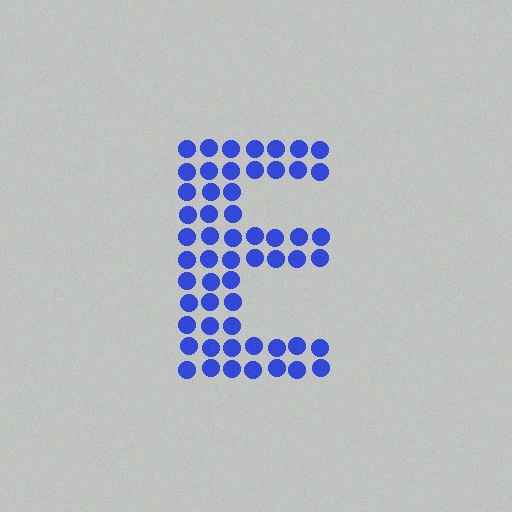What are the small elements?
The small elements are circles.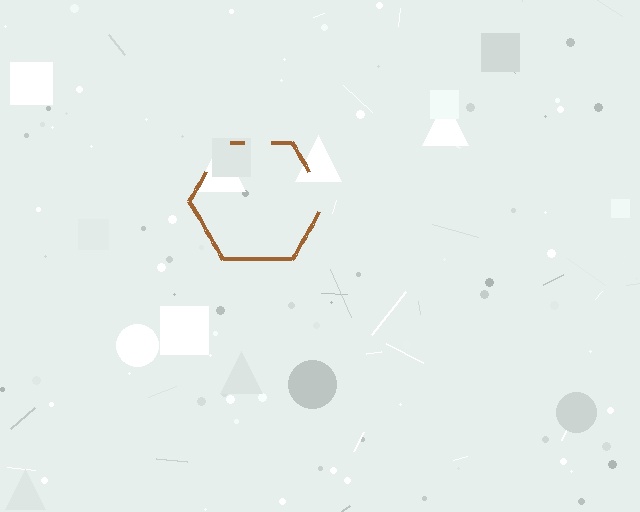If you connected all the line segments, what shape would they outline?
They would outline a hexagon.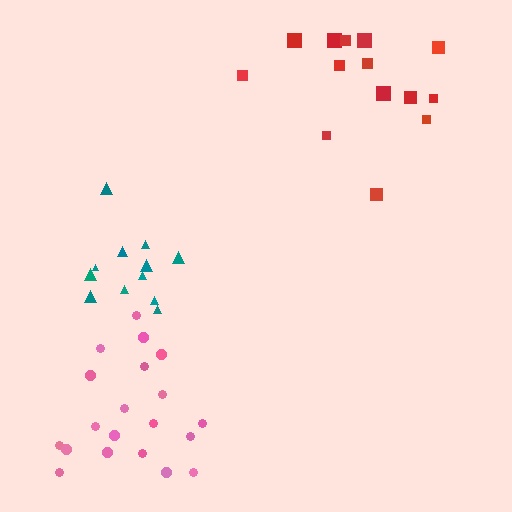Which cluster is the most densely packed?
Teal.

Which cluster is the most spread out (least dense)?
Red.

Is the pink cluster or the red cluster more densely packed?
Pink.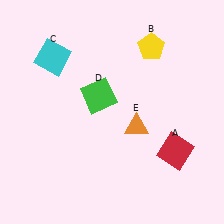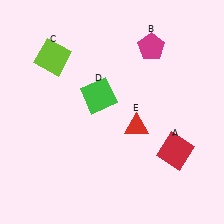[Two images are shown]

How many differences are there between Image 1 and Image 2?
There are 3 differences between the two images.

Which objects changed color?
B changed from yellow to magenta. C changed from cyan to lime. E changed from orange to red.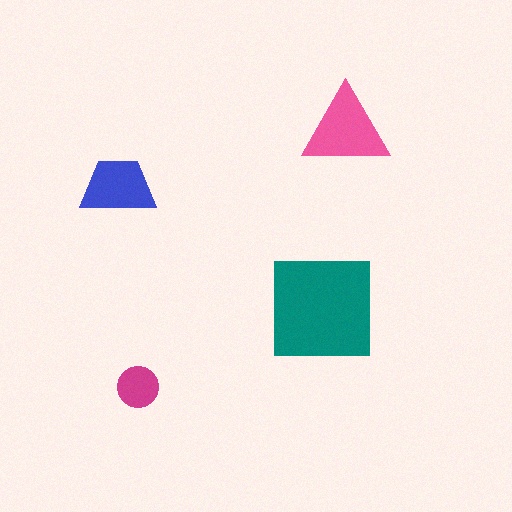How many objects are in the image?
There are 4 objects in the image.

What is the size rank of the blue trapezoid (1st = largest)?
3rd.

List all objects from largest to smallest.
The teal square, the pink triangle, the blue trapezoid, the magenta circle.